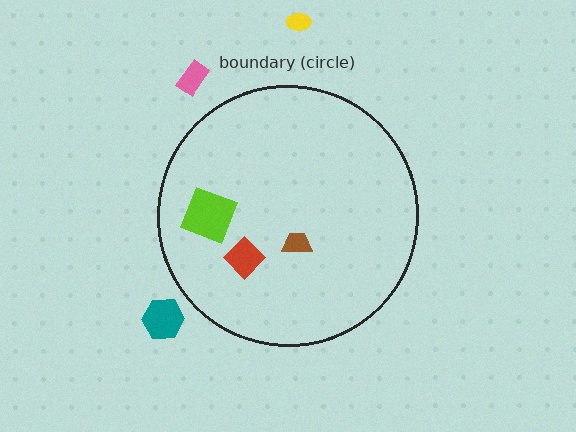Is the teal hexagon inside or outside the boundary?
Outside.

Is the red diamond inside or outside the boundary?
Inside.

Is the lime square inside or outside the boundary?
Inside.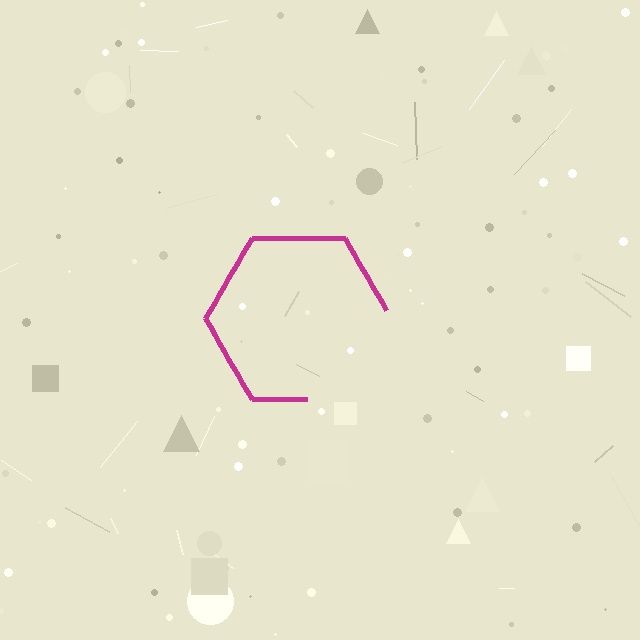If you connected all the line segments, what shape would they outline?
They would outline a hexagon.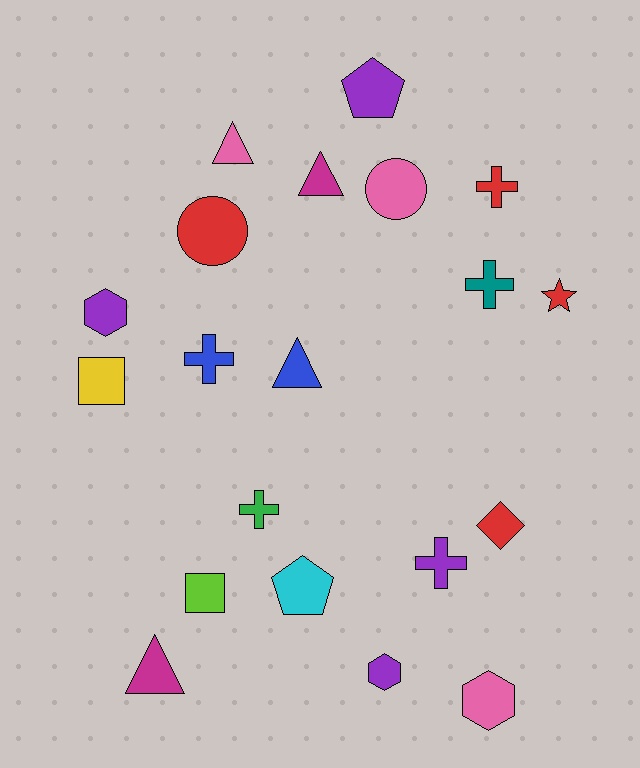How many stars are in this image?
There is 1 star.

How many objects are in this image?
There are 20 objects.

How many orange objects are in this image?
There are no orange objects.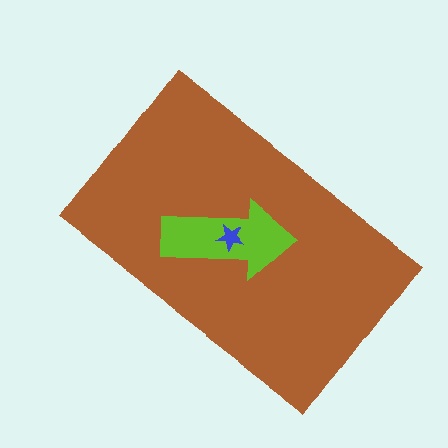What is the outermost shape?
The brown rectangle.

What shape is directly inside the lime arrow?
The blue star.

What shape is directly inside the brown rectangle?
The lime arrow.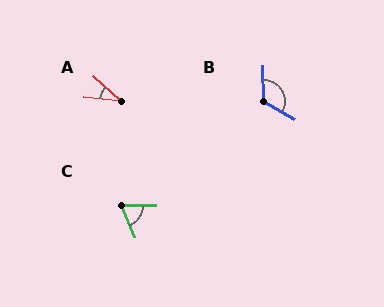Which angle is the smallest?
A, at approximately 37 degrees.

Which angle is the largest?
B, at approximately 121 degrees.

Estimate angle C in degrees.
Approximately 67 degrees.